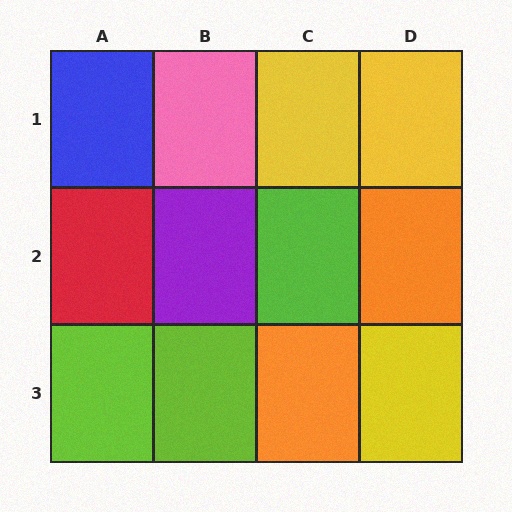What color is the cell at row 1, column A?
Blue.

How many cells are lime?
3 cells are lime.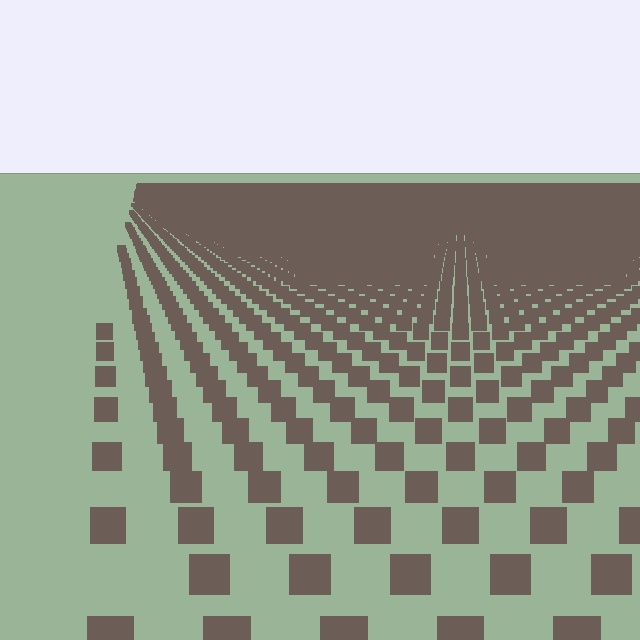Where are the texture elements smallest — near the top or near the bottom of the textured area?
Near the top.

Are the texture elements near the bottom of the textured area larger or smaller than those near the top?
Larger. Near the bottom, elements are closer to the viewer and appear at a bigger on-screen size.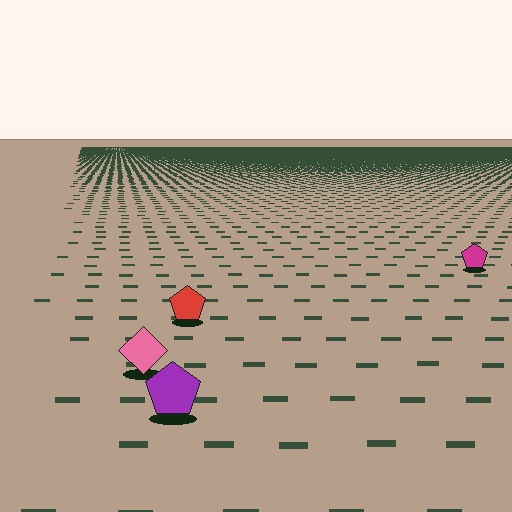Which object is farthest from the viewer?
The magenta pentagon is farthest from the viewer. It appears smaller and the ground texture around it is denser.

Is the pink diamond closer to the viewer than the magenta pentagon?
Yes. The pink diamond is closer — you can tell from the texture gradient: the ground texture is coarser near it.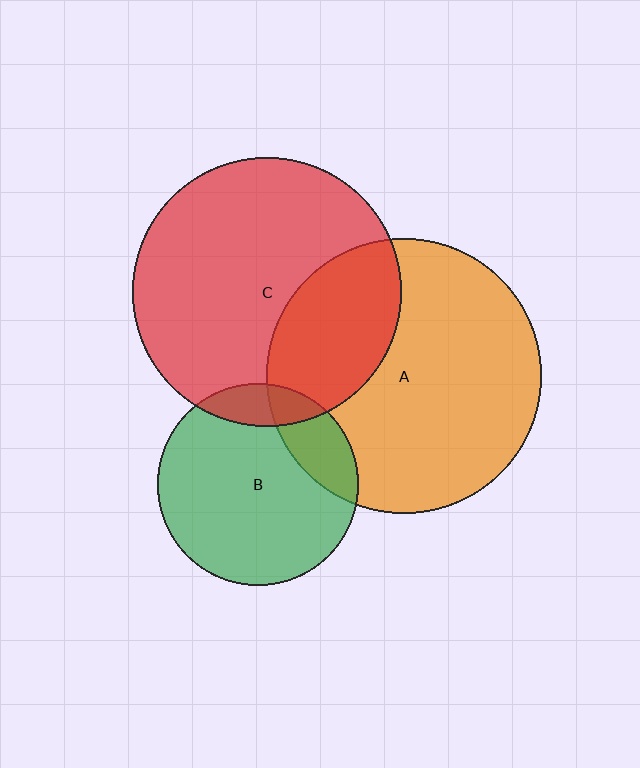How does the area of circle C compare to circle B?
Approximately 1.8 times.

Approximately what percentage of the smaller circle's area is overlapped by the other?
Approximately 20%.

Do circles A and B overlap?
Yes.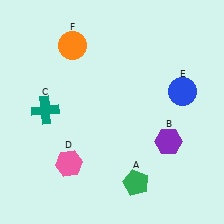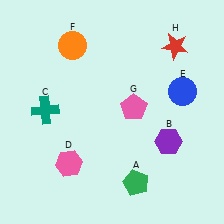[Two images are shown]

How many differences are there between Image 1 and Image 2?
There are 2 differences between the two images.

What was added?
A pink pentagon (G), a red star (H) were added in Image 2.